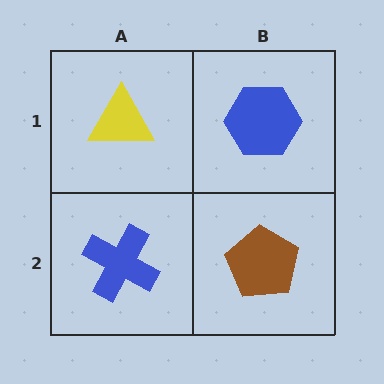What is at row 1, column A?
A yellow triangle.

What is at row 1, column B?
A blue hexagon.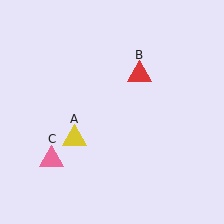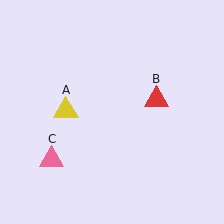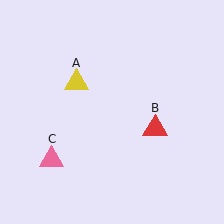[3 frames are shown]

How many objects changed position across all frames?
2 objects changed position: yellow triangle (object A), red triangle (object B).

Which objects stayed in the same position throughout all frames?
Pink triangle (object C) remained stationary.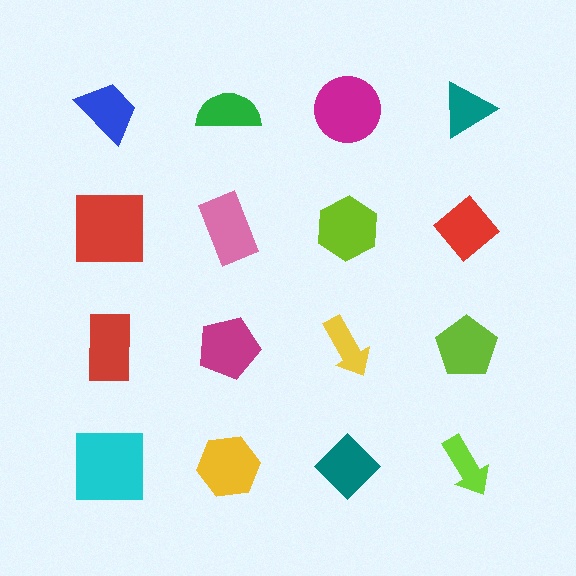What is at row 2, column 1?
A red square.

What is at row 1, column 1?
A blue trapezoid.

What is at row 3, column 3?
A yellow arrow.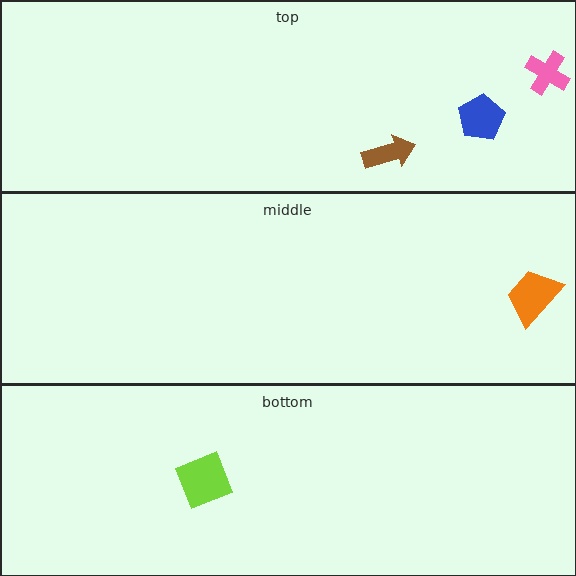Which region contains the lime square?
The bottom region.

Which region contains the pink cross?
The top region.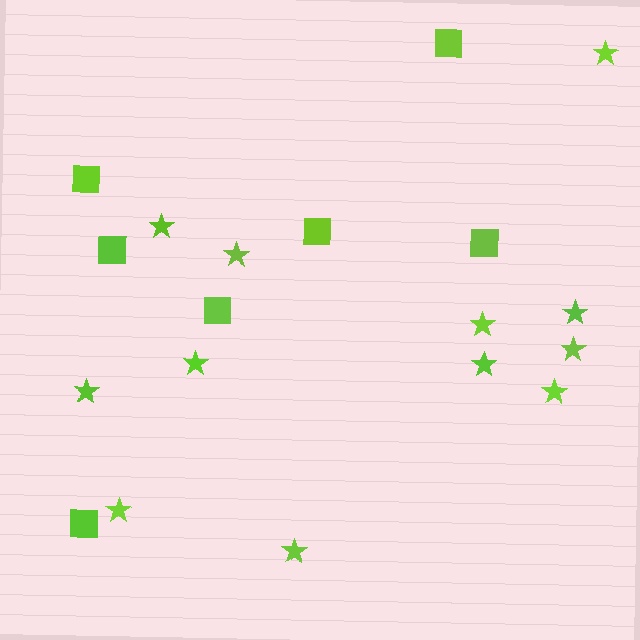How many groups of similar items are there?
There are 2 groups: one group of squares (7) and one group of stars (12).